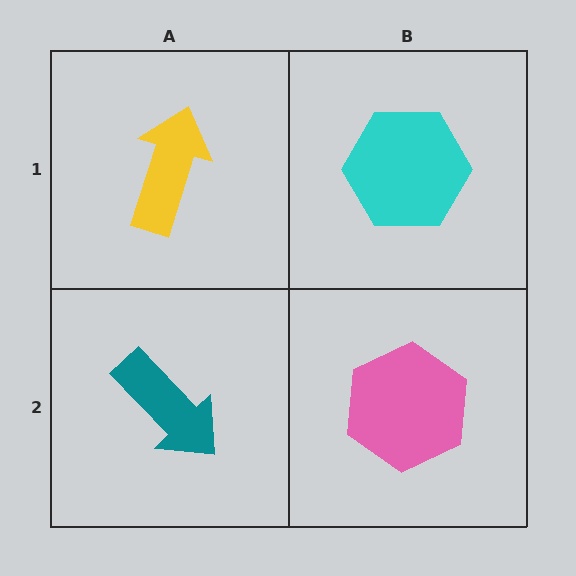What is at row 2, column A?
A teal arrow.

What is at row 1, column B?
A cyan hexagon.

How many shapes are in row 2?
2 shapes.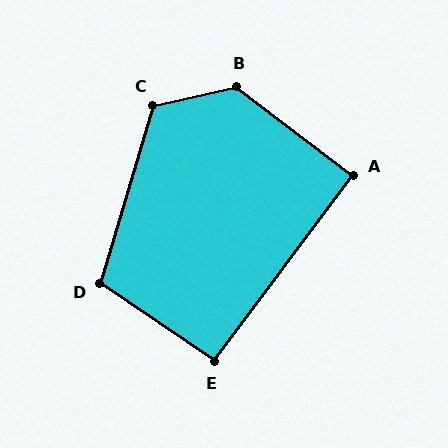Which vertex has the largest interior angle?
B, at approximately 130 degrees.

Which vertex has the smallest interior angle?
A, at approximately 91 degrees.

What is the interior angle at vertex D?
Approximately 108 degrees (obtuse).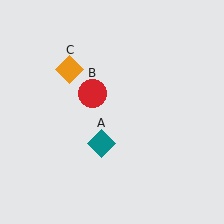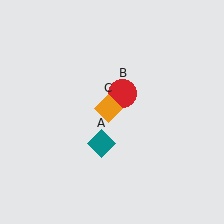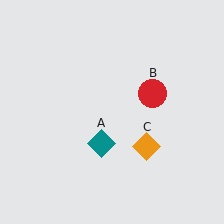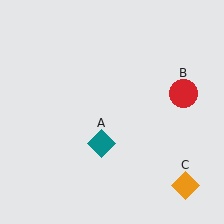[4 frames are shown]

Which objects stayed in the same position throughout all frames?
Teal diamond (object A) remained stationary.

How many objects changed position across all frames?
2 objects changed position: red circle (object B), orange diamond (object C).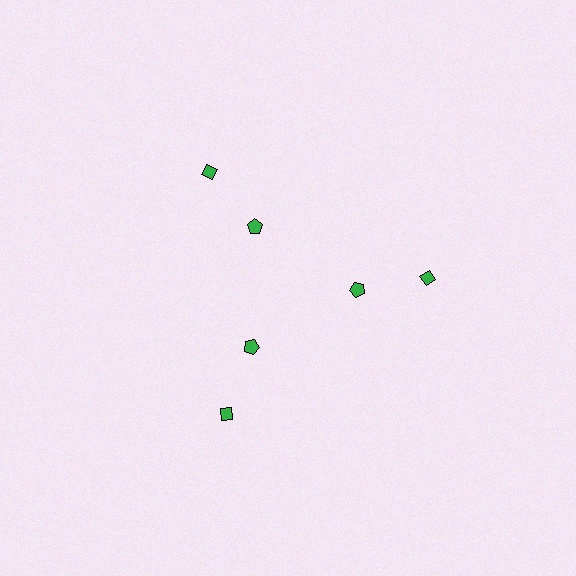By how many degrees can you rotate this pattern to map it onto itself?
The pattern maps onto itself every 120 degrees of rotation.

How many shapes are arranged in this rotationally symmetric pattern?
There are 6 shapes, arranged in 3 groups of 2.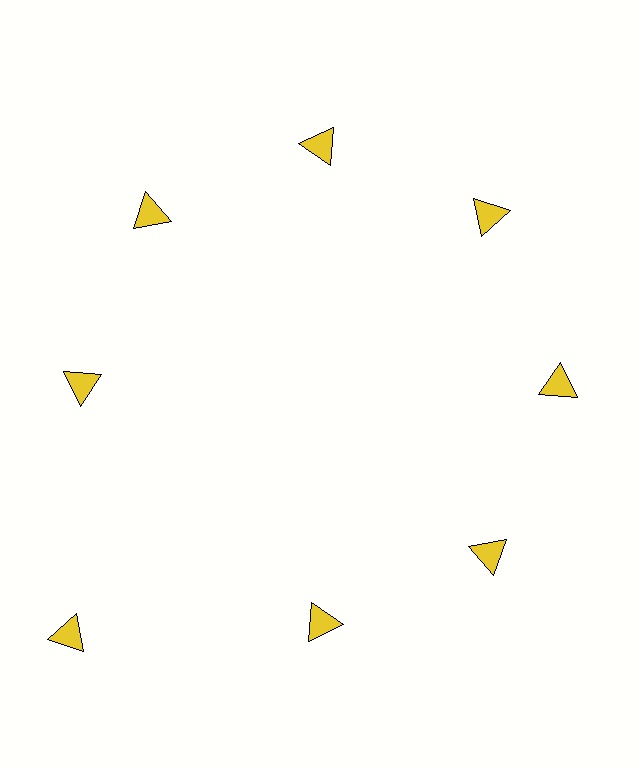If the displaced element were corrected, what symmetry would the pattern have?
It would have 8-fold rotational symmetry — the pattern would map onto itself every 45 degrees.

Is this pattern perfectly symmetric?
No. The 8 yellow triangles are arranged in a ring, but one element near the 8 o'clock position is pushed outward from the center, breaking the 8-fold rotational symmetry.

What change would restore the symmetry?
The symmetry would be restored by moving it inward, back onto the ring so that all 8 triangles sit at equal angles and equal distance from the center.